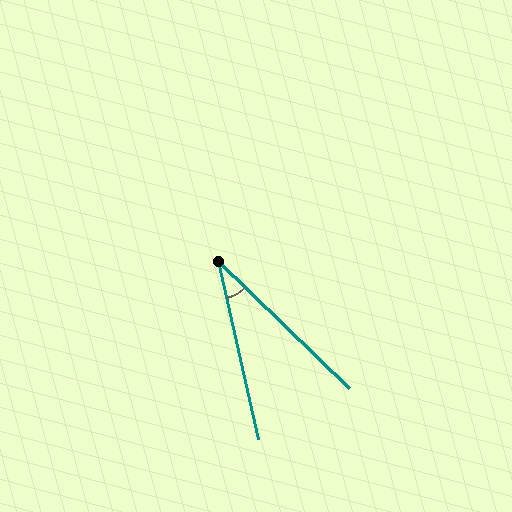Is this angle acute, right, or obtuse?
It is acute.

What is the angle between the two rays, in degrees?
Approximately 33 degrees.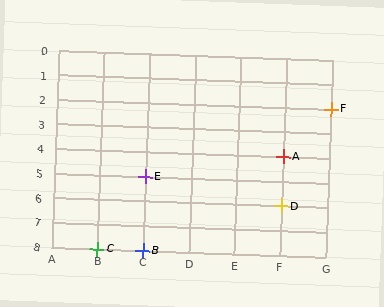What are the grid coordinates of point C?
Point C is at grid coordinates (B, 8).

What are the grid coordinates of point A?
Point A is at grid coordinates (F, 4).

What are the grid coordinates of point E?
Point E is at grid coordinates (C, 5).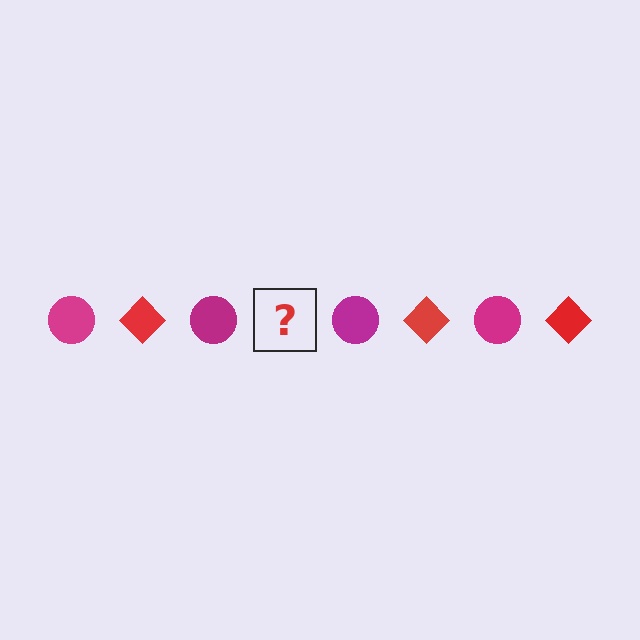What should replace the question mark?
The question mark should be replaced with a red diamond.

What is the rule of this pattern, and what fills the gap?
The rule is that the pattern alternates between magenta circle and red diamond. The gap should be filled with a red diamond.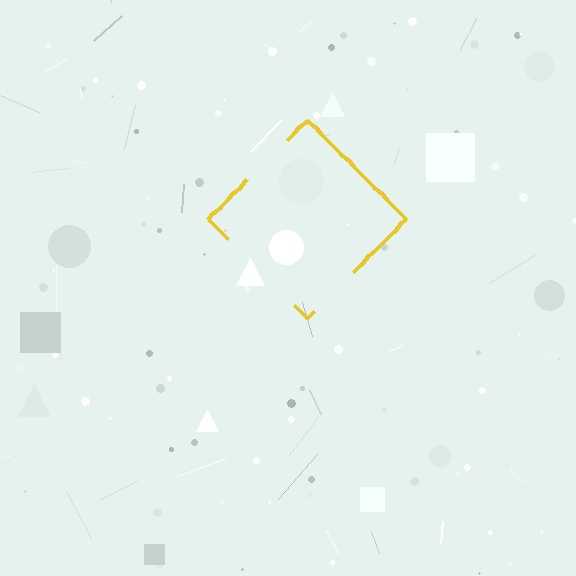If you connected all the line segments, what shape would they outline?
They would outline a diamond.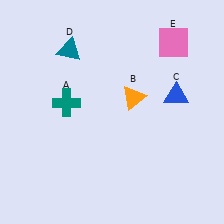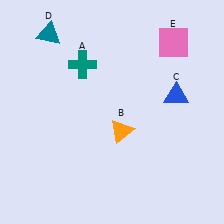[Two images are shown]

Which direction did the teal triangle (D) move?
The teal triangle (D) moved left.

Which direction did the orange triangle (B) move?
The orange triangle (B) moved down.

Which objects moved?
The objects that moved are: the teal cross (A), the orange triangle (B), the teal triangle (D).